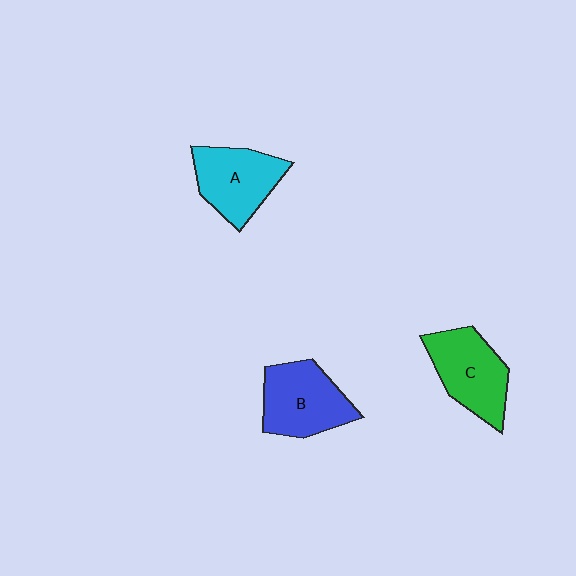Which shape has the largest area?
Shape B (blue).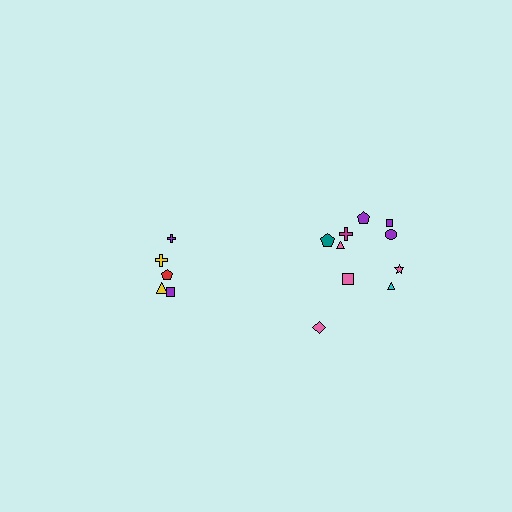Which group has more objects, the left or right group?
The right group.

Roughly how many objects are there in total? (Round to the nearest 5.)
Roughly 15 objects in total.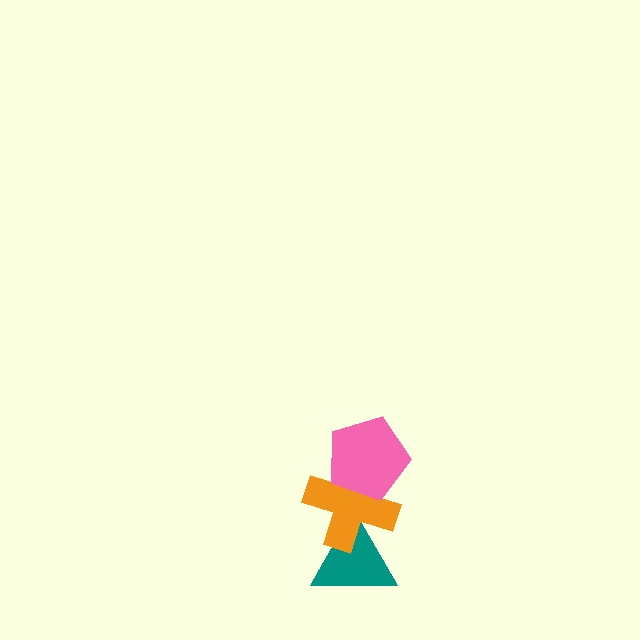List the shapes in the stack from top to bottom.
From top to bottom: the pink pentagon, the orange cross, the teal triangle.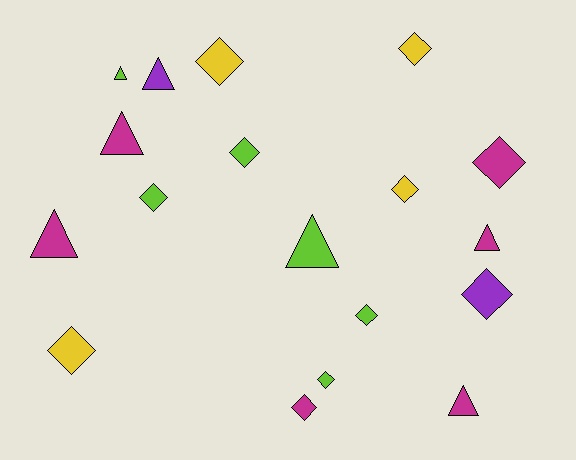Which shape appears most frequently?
Diamond, with 11 objects.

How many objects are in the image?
There are 18 objects.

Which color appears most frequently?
Magenta, with 6 objects.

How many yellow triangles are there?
There are no yellow triangles.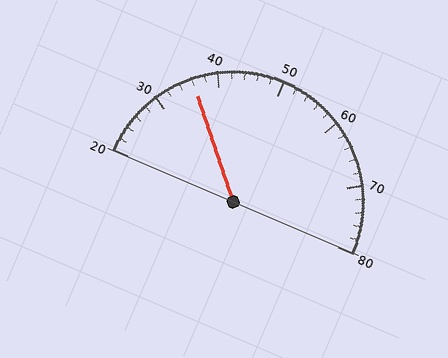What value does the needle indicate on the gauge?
The needle indicates approximately 36.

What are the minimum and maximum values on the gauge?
The gauge ranges from 20 to 80.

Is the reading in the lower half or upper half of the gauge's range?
The reading is in the lower half of the range (20 to 80).